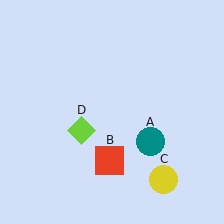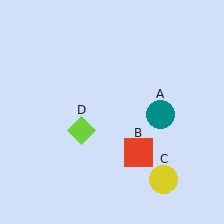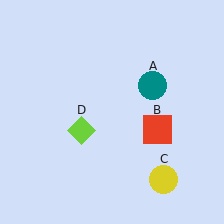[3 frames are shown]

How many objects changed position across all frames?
2 objects changed position: teal circle (object A), red square (object B).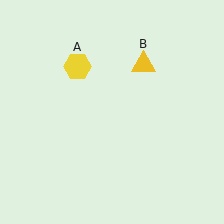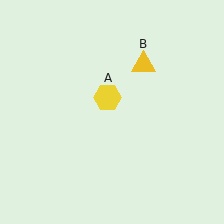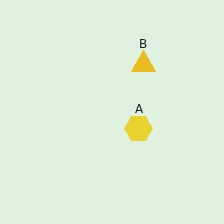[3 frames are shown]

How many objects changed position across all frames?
1 object changed position: yellow hexagon (object A).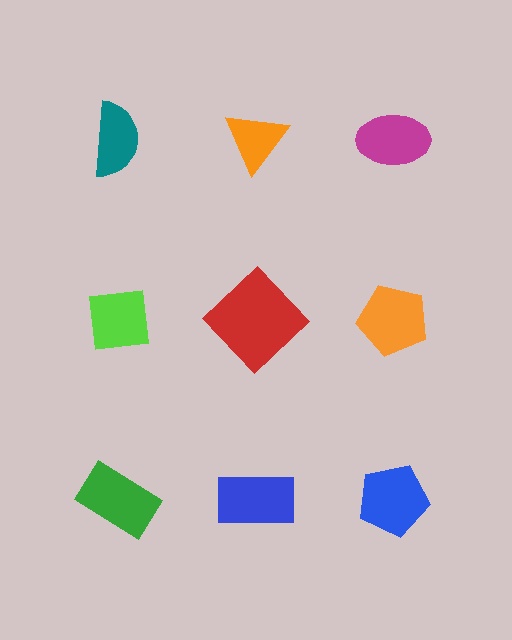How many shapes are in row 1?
3 shapes.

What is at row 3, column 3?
A blue pentagon.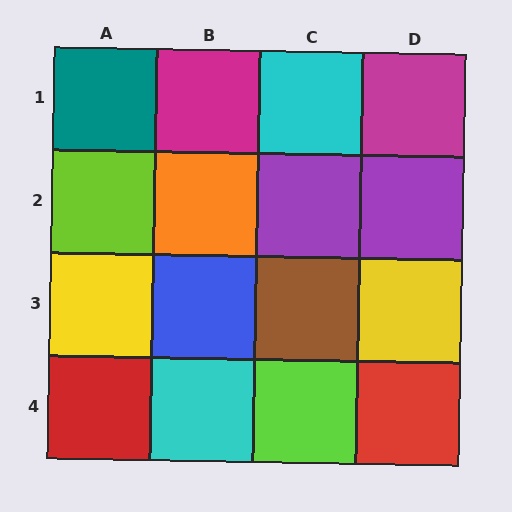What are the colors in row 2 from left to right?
Lime, orange, purple, purple.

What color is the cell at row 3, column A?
Yellow.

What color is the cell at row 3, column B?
Blue.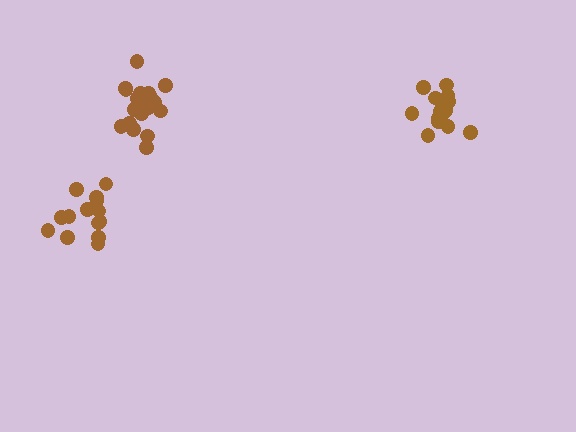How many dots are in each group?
Group 1: 16 dots, Group 2: 14 dots, Group 3: 19 dots (49 total).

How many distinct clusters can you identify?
There are 3 distinct clusters.